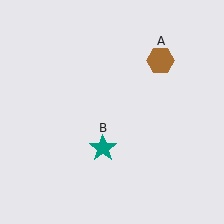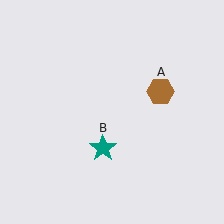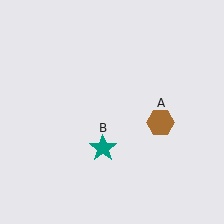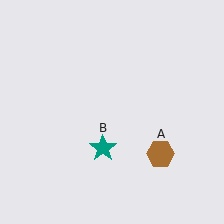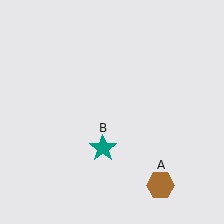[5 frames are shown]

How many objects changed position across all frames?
1 object changed position: brown hexagon (object A).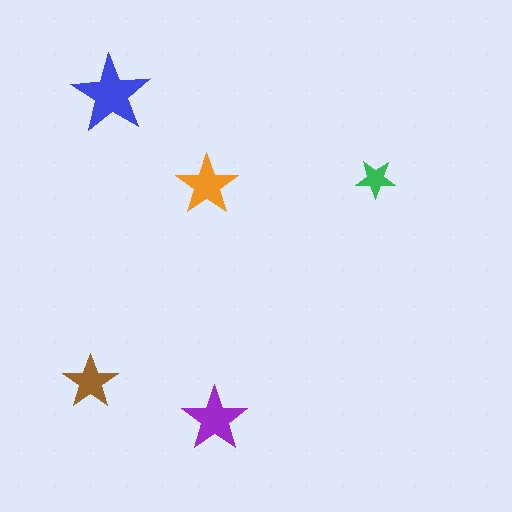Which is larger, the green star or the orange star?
The orange one.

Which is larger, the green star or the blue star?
The blue one.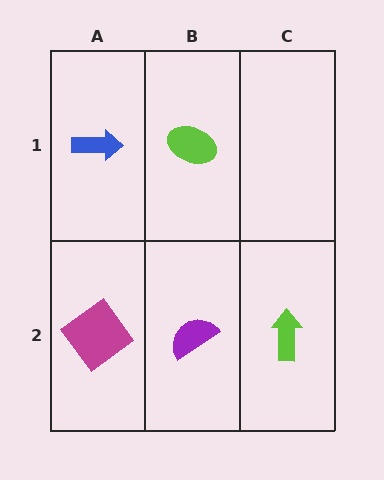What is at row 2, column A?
A magenta diamond.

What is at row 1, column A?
A blue arrow.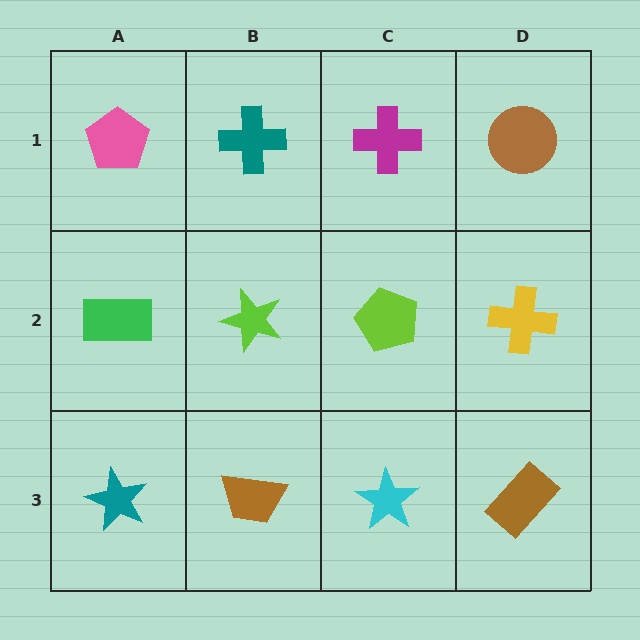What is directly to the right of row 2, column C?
A yellow cross.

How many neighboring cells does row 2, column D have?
3.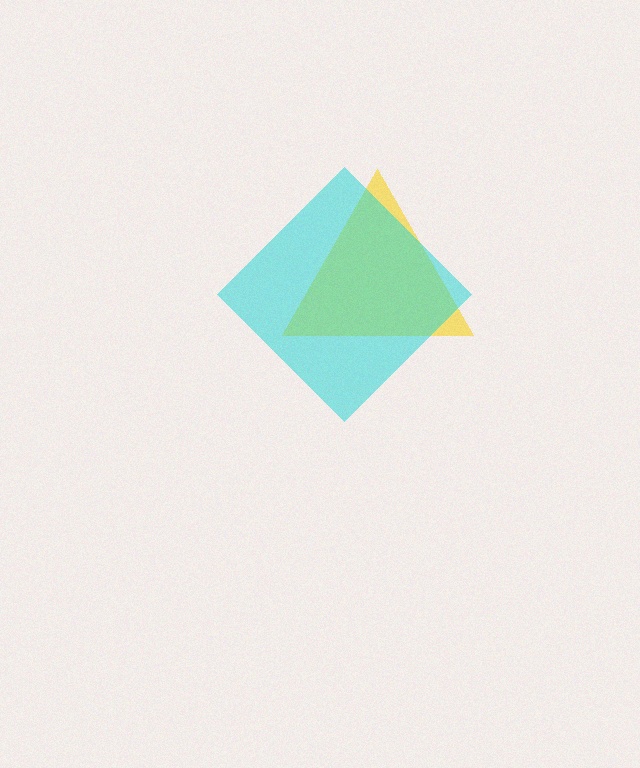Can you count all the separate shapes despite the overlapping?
Yes, there are 2 separate shapes.